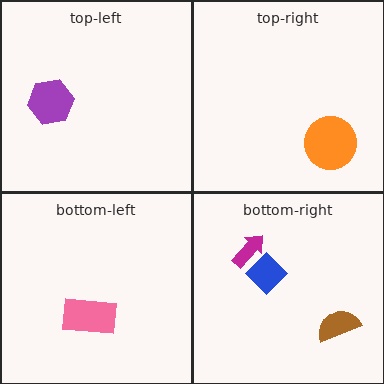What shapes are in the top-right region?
The orange circle.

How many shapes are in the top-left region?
1.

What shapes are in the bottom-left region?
The pink rectangle.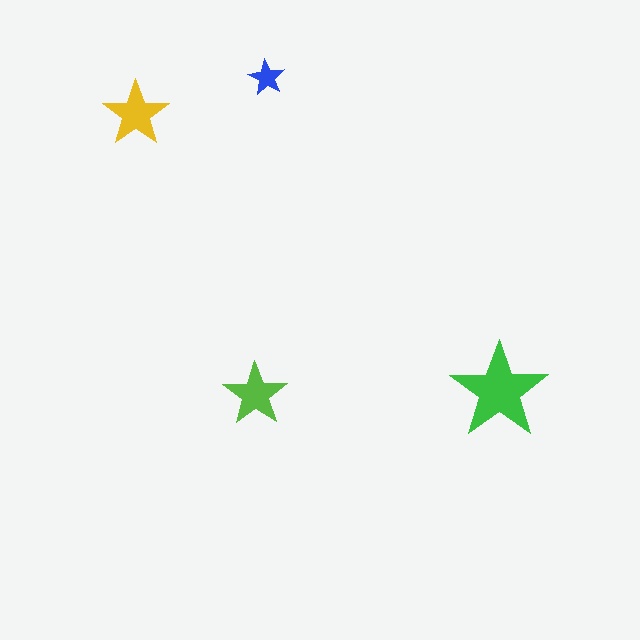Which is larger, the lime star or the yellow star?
The yellow one.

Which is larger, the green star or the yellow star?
The green one.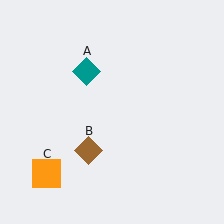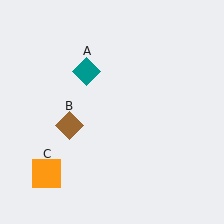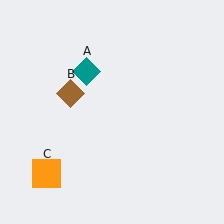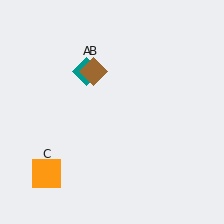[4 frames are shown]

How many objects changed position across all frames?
1 object changed position: brown diamond (object B).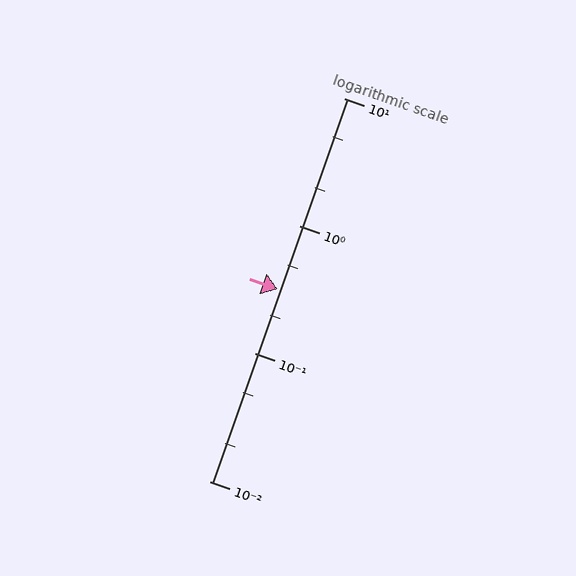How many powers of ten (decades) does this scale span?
The scale spans 3 decades, from 0.01 to 10.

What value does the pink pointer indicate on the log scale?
The pointer indicates approximately 0.32.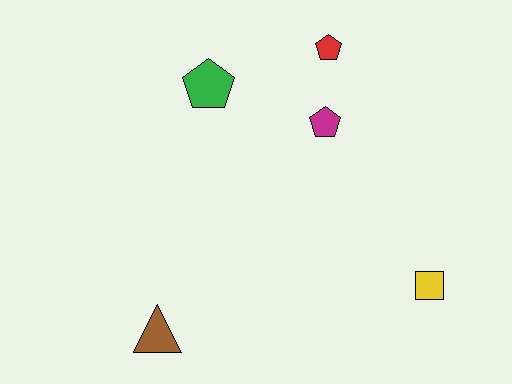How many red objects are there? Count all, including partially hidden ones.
There is 1 red object.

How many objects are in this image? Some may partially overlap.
There are 5 objects.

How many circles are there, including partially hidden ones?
There are no circles.